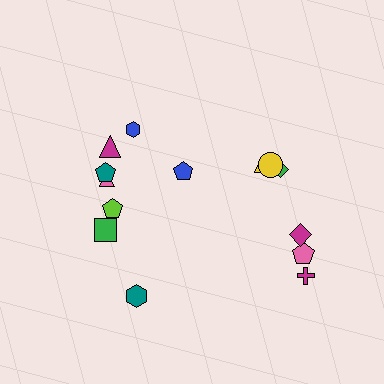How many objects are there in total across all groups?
There are 14 objects.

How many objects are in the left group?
There are 8 objects.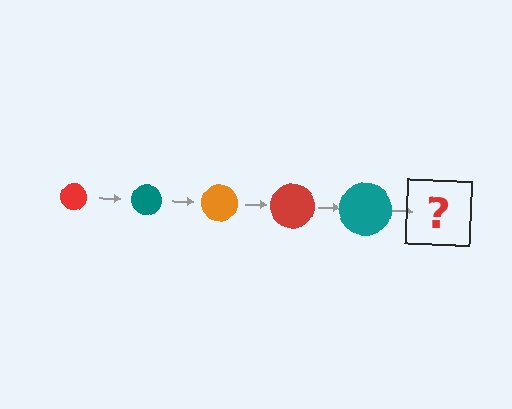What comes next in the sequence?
The next element should be an orange circle, larger than the previous one.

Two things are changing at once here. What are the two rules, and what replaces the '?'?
The two rules are that the circle grows larger each step and the color cycles through red, teal, and orange. The '?' should be an orange circle, larger than the previous one.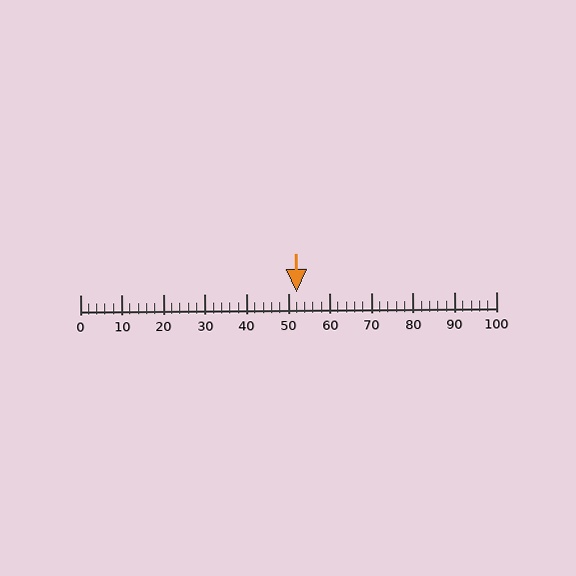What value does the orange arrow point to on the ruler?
The orange arrow points to approximately 52.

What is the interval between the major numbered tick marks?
The major tick marks are spaced 10 units apart.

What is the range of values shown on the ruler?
The ruler shows values from 0 to 100.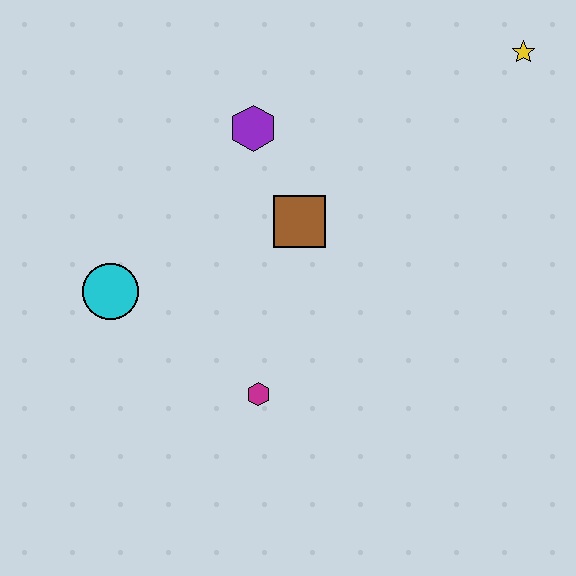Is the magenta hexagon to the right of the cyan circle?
Yes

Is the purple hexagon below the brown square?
No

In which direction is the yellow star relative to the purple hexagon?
The yellow star is to the right of the purple hexagon.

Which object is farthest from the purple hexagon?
The yellow star is farthest from the purple hexagon.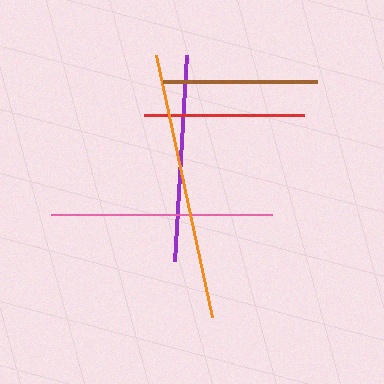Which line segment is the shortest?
The brown line is the shortest at approximately 154 pixels.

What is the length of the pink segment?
The pink segment is approximately 221 pixels long.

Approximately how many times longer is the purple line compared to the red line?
The purple line is approximately 1.3 times the length of the red line.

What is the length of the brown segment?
The brown segment is approximately 154 pixels long.